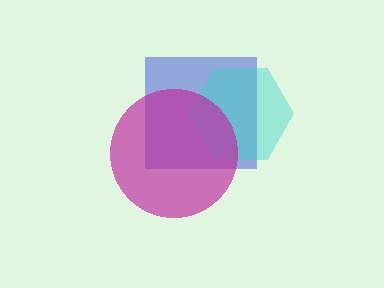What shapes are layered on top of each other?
The layered shapes are: a blue square, a cyan hexagon, a magenta circle.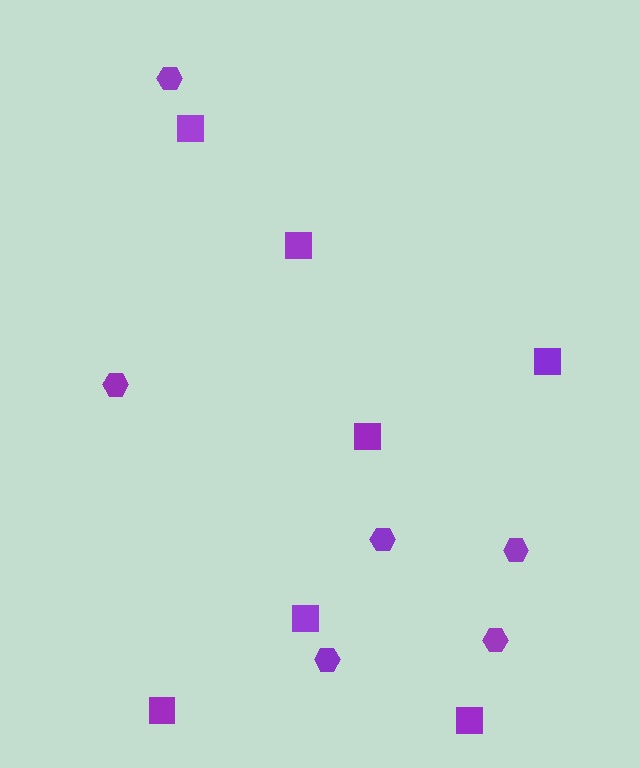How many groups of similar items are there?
There are 2 groups: one group of squares (7) and one group of hexagons (6).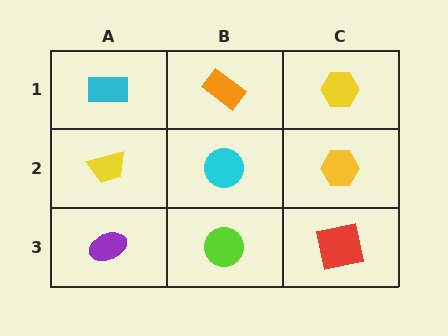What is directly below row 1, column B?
A cyan circle.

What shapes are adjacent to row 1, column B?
A cyan circle (row 2, column B), a cyan rectangle (row 1, column A), a yellow hexagon (row 1, column C).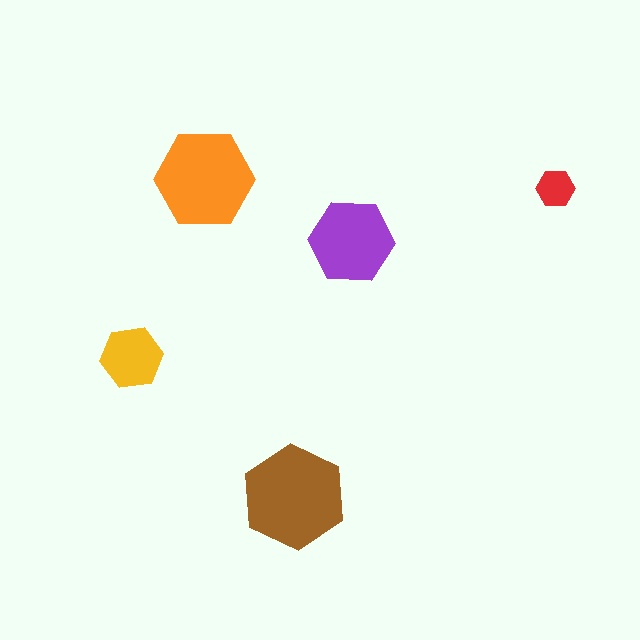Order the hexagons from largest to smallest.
the brown one, the orange one, the purple one, the yellow one, the red one.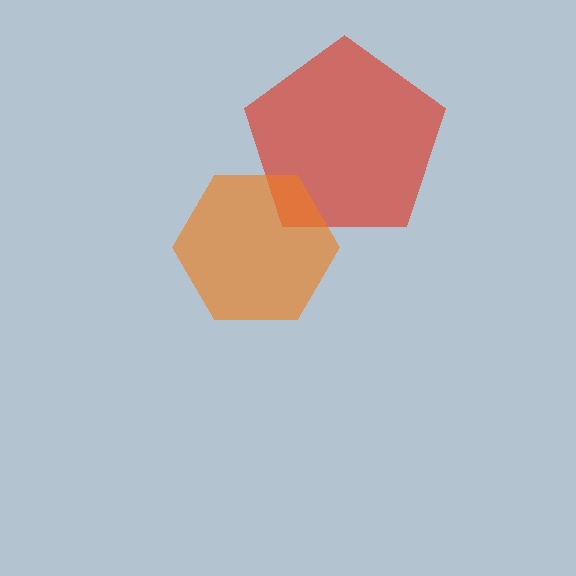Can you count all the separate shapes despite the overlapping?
Yes, there are 2 separate shapes.